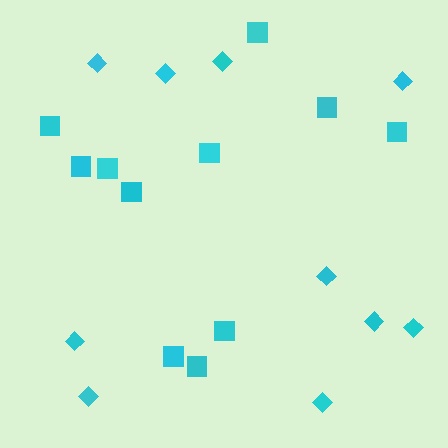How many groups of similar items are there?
There are 2 groups: one group of squares (11) and one group of diamonds (10).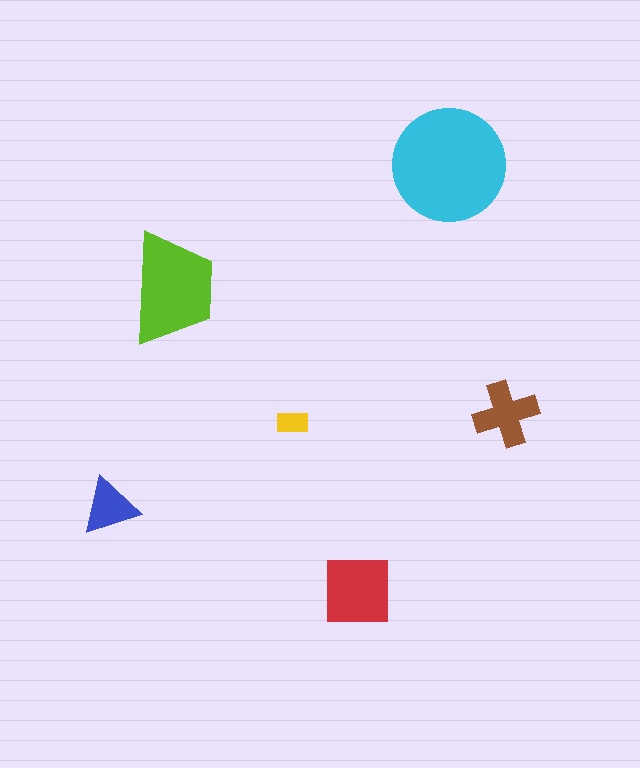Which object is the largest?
The cyan circle.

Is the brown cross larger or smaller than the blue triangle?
Larger.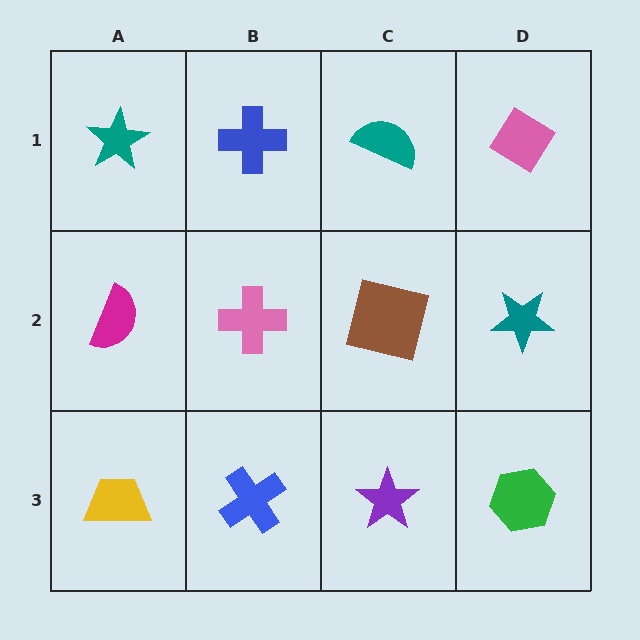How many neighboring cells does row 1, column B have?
3.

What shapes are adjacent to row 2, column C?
A teal semicircle (row 1, column C), a purple star (row 3, column C), a pink cross (row 2, column B), a teal star (row 2, column D).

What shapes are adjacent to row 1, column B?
A pink cross (row 2, column B), a teal star (row 1, column A), a teal semicircle (row 1, column C).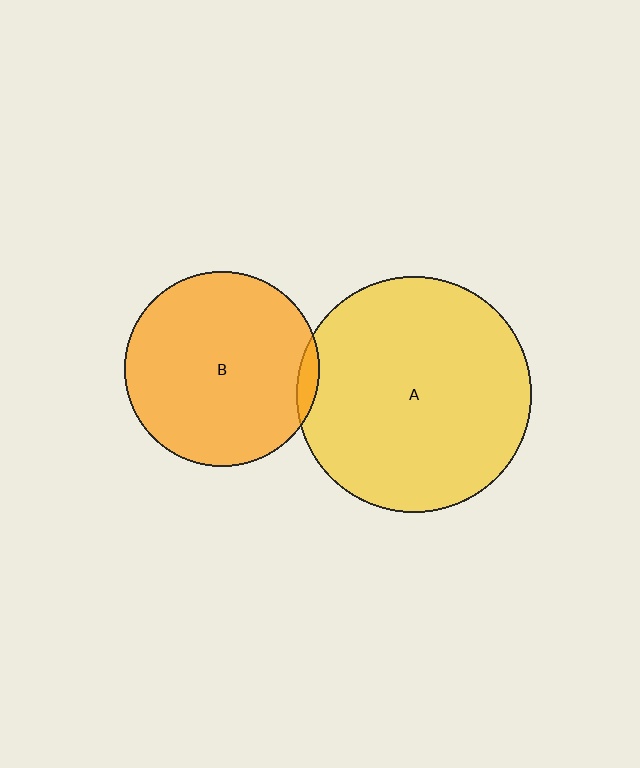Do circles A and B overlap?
Yes.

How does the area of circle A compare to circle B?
Approximately 1.5 times.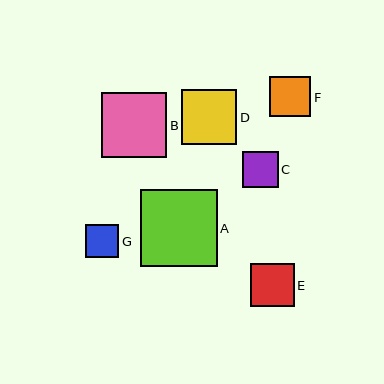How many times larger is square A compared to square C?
Square A is approximately 2.1 times the size of square C.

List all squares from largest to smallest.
From largest to smallest: A, B, D, E, F, C, G.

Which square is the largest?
Square A is the largest with a size of approximately 76 pixels.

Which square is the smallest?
Square G is the smallest with a size of approximately 33 pixels.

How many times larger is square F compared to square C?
Square F is approximately 1.1 times the size of square C.